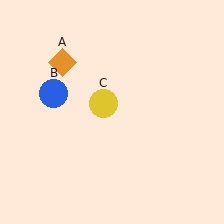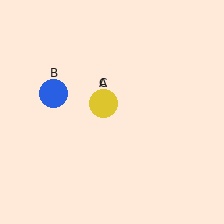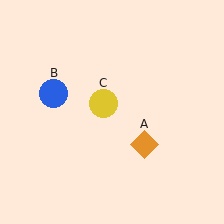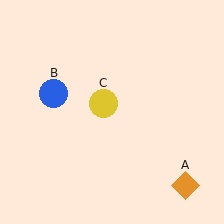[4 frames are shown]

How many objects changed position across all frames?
1 object changed position: orange diamond (object A).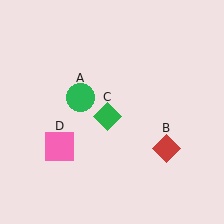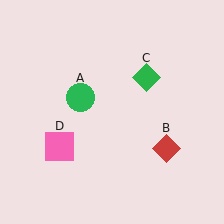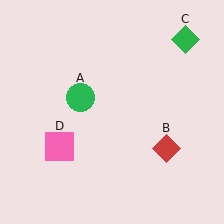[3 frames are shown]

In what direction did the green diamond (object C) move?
The green diamond (object C) moved up and to the right.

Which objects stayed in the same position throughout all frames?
Green circle (object A) and red diamond (object B) and pink square (object D) remained stationary.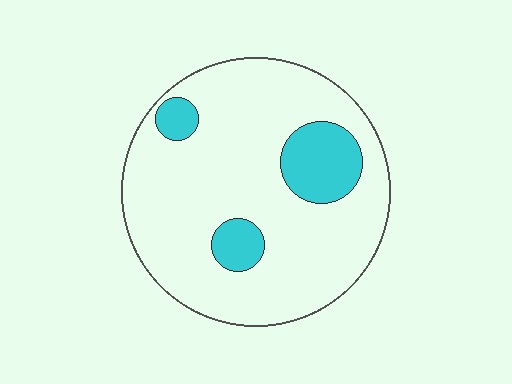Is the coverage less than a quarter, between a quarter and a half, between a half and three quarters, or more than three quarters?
Less than a quarter.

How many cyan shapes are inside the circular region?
3.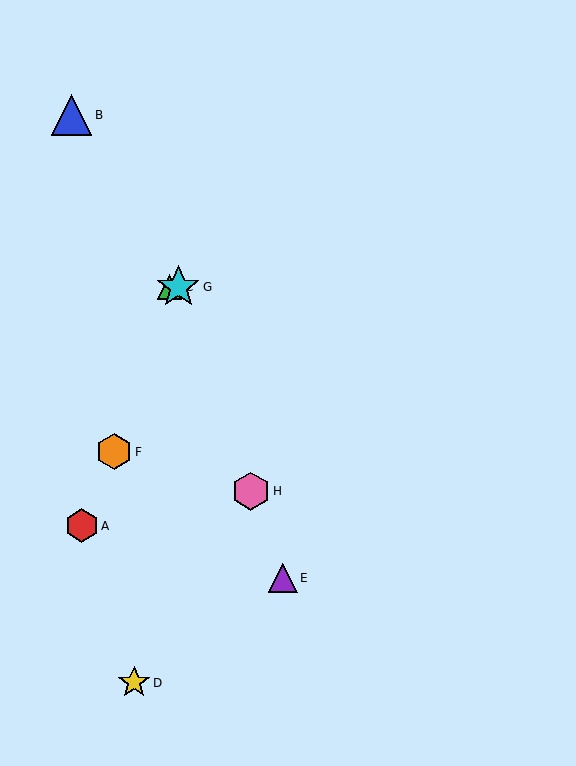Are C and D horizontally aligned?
No, C is at y≈287 and D is at y≈683.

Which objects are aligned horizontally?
Objects C, G are aligned horizontally.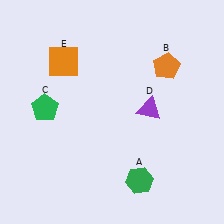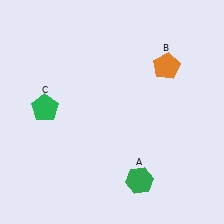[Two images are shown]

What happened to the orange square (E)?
The orange square (E) was removed in Image 2. It was in the top-left area of Image 1.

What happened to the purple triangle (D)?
The purple triangle (D) was removed in Image 2. It was in the top-right area of Image 1.